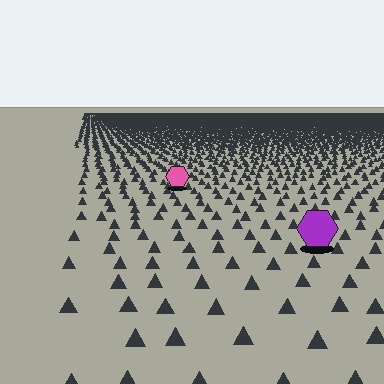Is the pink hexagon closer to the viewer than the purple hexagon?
No. The purple hexagon is closer — you can tell from the texture gradient: the ground texture is coarser near it.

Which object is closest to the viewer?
The purple hexagon is closest. The texture marks near it are larger and more spread out.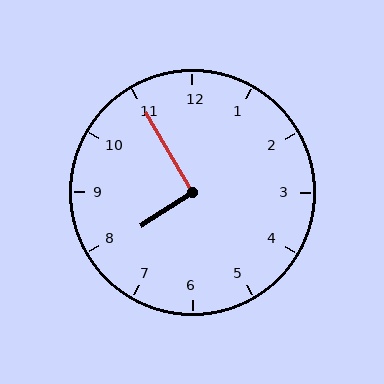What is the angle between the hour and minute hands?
Approximately 92 degrees.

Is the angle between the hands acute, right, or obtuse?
It is right.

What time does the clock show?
7:55.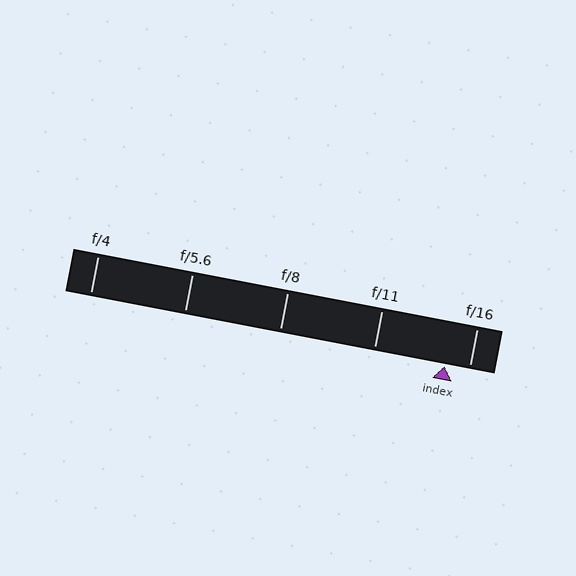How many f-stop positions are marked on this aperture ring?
There are 5 f-stop positions marked.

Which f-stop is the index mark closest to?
The index mark is closest to f/16.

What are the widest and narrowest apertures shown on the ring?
The widest aperture shown is f/4 and the narrowest is f/16.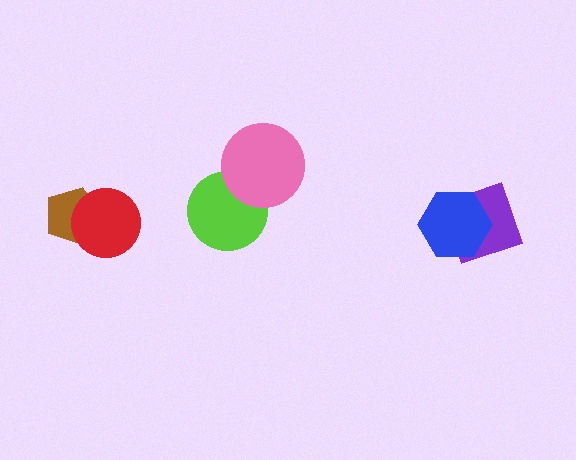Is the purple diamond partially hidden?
Yes, it is partially covered by another shape.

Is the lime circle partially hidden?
Yes, it is partially covered by another shape.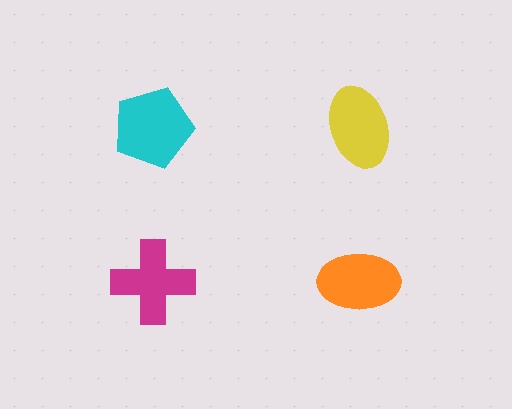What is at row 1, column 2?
A yellow ellipse.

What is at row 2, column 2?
An orange ellipse.